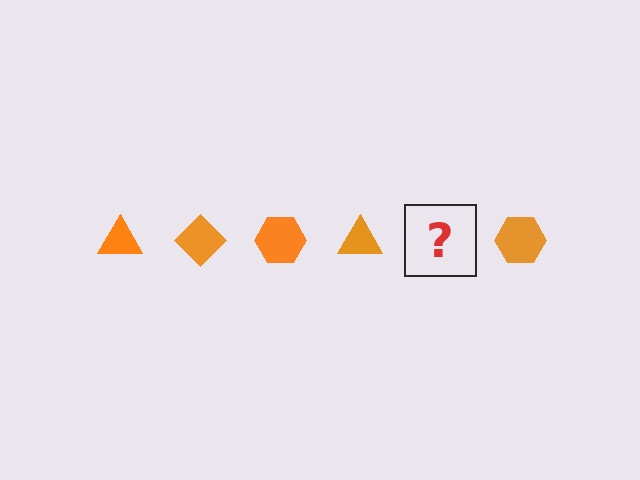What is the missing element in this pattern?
The missing element is an orange diamond.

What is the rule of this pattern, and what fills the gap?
The rule is that the pattern cycles through triangle, diamond, hexagon shapes in orange. The gap should be filled with an orange diamond.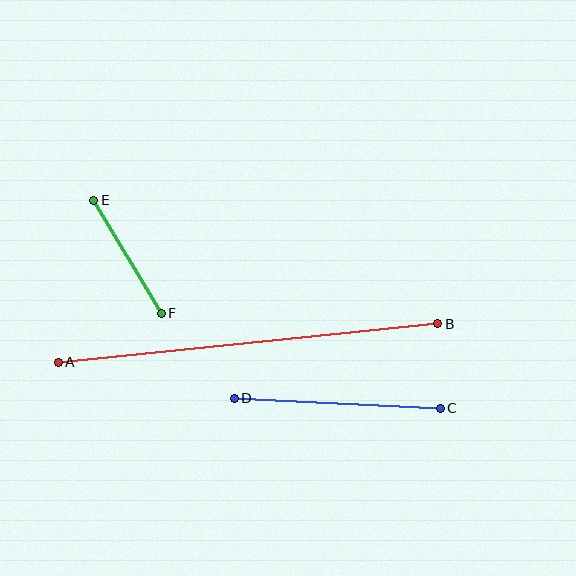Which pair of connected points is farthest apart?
Points A and B are farthest apart.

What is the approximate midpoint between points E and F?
The midpoint is at approximately (128, 257) pixels.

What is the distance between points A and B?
The distance is approximately 382 pixels.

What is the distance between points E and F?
The distance is approximately 132 pixels.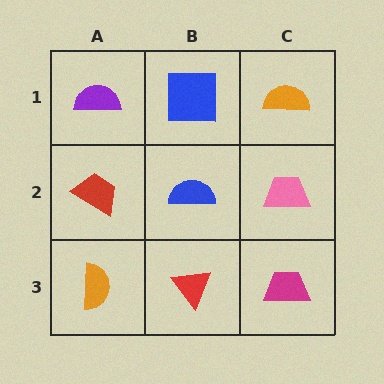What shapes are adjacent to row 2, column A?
A purple semicircle (row 1, column A), an orange semicircle (row 3, column A), a blue semicircle (row 2, column B).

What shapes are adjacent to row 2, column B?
A blue square (row 1, column B), a red triangle (row 3, column B), a red trapezoid (row 2, column A), a pink trapezoid (row 2, column C).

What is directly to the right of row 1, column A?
A blue square.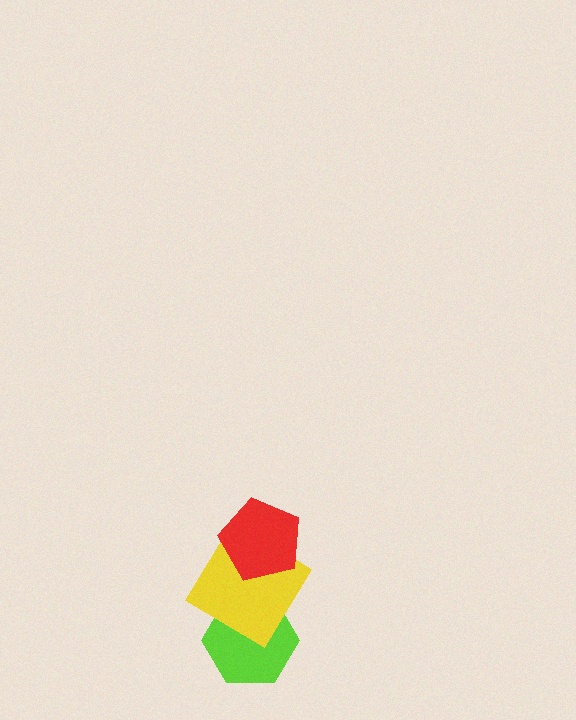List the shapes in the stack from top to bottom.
From top to bottom: the red pentagon, the yellow diamond, the lime hexagon.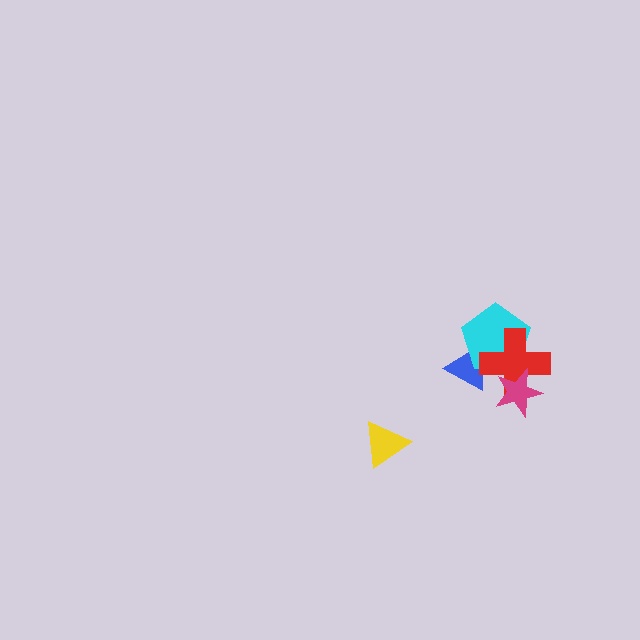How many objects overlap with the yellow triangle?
0 objects overlap with the yellow triangle.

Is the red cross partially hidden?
Yes, it is partially covered by another shape.